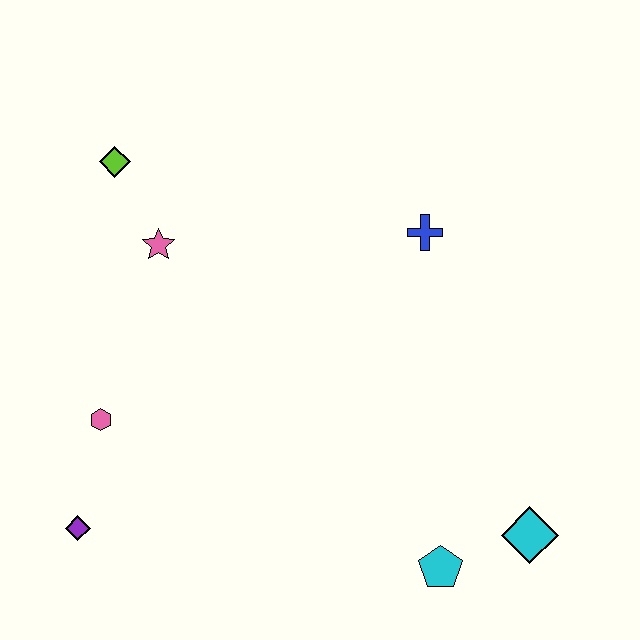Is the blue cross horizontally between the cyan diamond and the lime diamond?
Yes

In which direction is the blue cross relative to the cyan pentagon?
The blue cross is above the cyan pentagon.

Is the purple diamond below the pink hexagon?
Yes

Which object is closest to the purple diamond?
The pink hexagon is closest to the purple diamond.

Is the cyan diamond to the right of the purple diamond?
Yes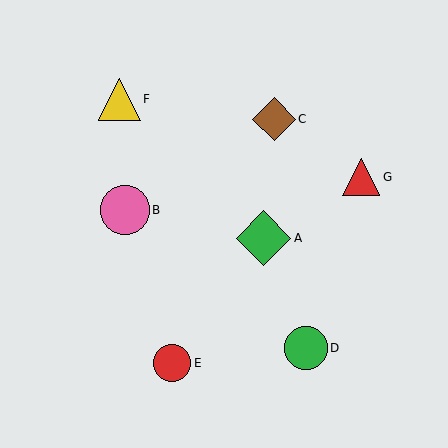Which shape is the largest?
The green diamond (labeled A) is the largest.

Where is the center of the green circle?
The center of the green circle is at (306, 348).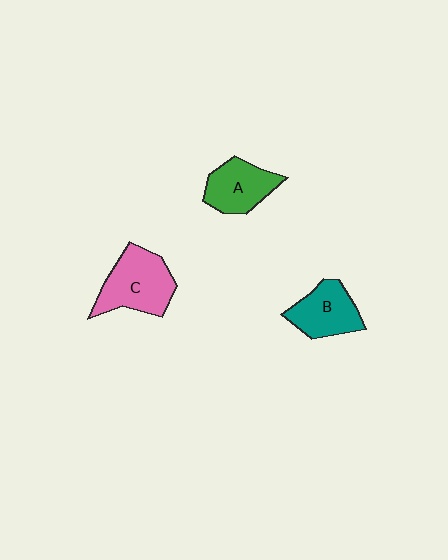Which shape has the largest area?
Shape C (pink).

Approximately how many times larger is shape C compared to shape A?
Approximately 1.3 times.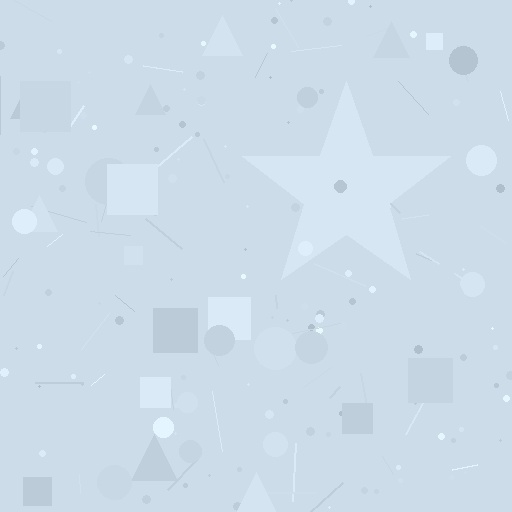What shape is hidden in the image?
A star is hidden in the image.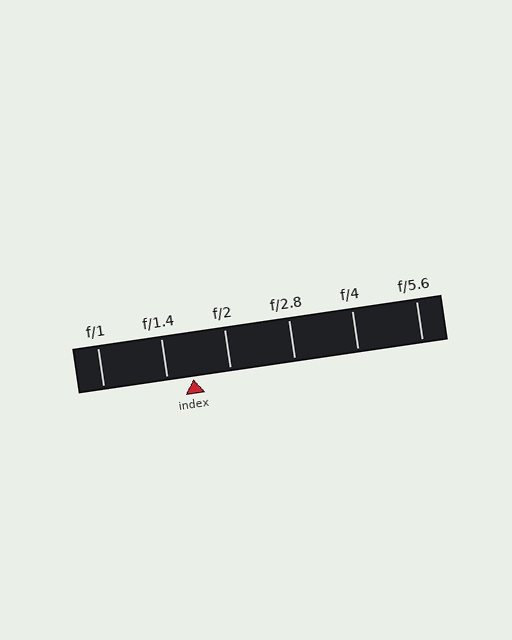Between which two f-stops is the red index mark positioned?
The index mark is between f/1.4 and f/2.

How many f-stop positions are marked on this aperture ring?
There are 6 f-stop positions marked.